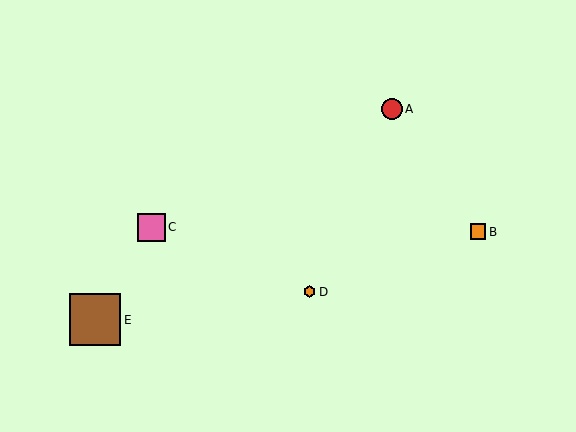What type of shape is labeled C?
Shape C is a pink square.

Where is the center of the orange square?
The center of the orange square is at (478, 232).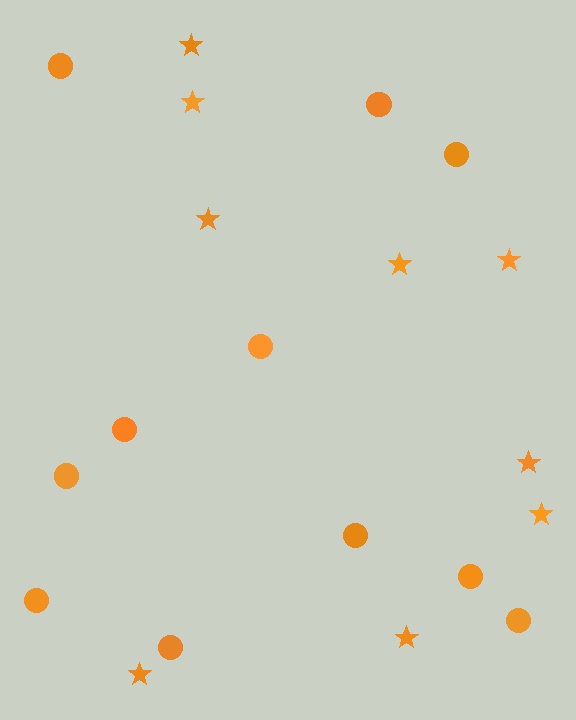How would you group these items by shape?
There are 2 groups: one group of circles (11) and one group of stars (9).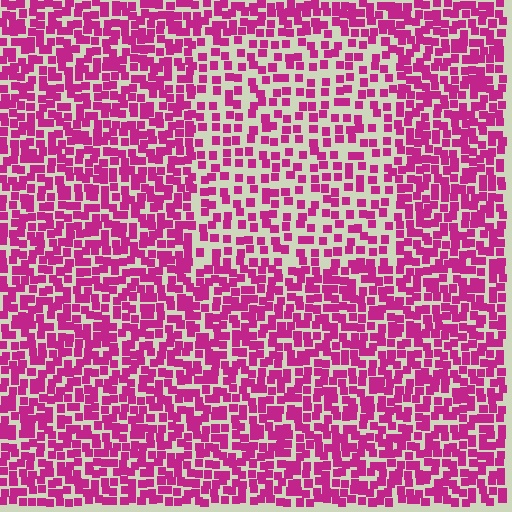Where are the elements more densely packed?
The elements are more densely packed outside the rectangle boundary.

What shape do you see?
I see a rectangle.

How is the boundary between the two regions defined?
The boundary is defined by a change in element density (approximately 1.8x ratio). All elements are the same color, size, and shape.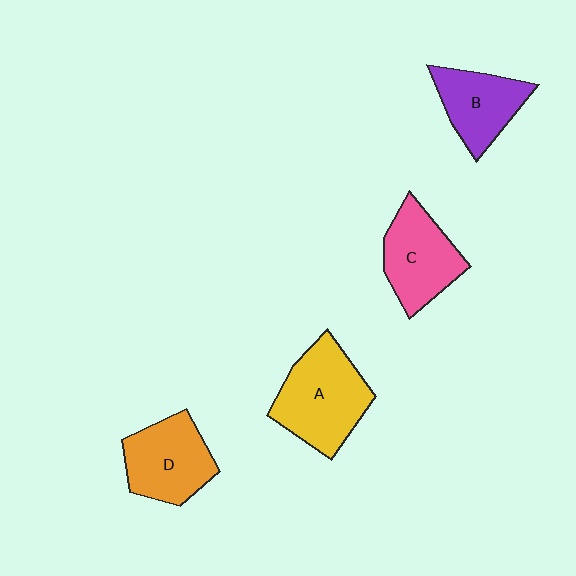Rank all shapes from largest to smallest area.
From largest to smallest: A (yellow), D (orange), C (pink), B (purple).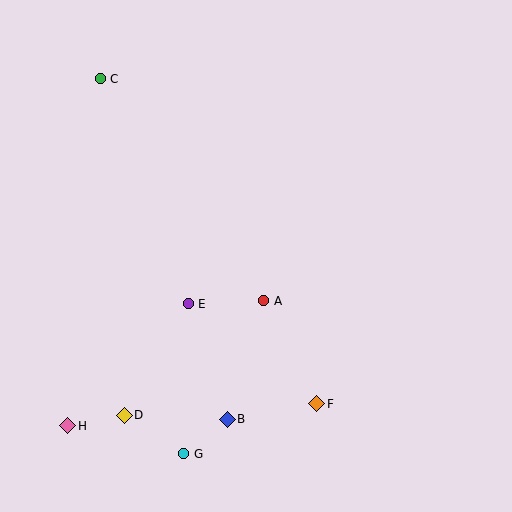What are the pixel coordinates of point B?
Point B is at (227, 419).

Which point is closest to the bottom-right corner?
Point F is closest to the bottom-right corner.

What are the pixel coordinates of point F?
Point F is at (317, 404).